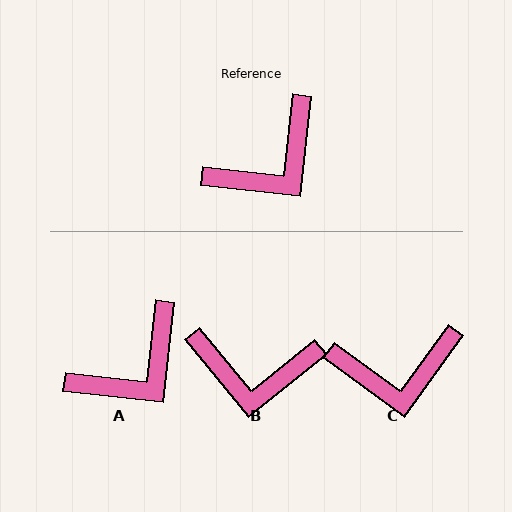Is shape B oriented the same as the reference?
No, it is off by about 45 degrees.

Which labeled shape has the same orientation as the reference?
A.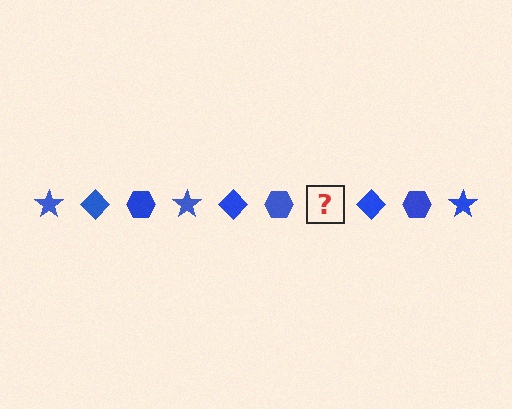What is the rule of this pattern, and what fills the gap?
The rule is that the pattern cycles through star, diamond, hexagon shapes in blue. The gap should be filled with a blue star.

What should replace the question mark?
The question mark should be replaced with a blue star.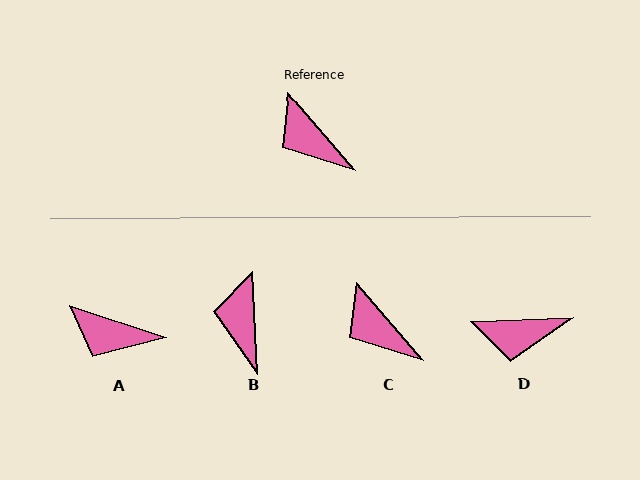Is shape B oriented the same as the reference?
No, it is off by about 38 degrees.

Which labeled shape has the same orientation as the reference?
C.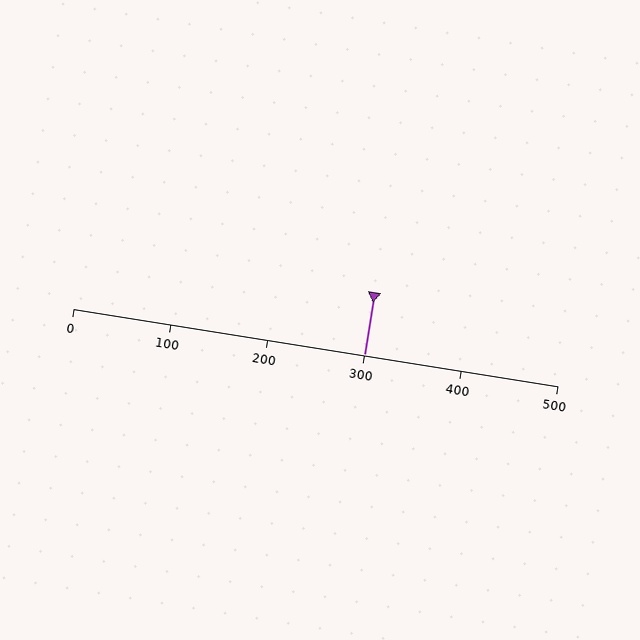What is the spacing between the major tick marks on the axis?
The major ticks are spaced 100 apart.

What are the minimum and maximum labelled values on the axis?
The axis runs from 0 to 500.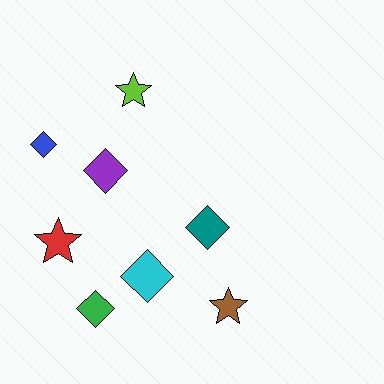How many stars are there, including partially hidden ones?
There are 3 stars.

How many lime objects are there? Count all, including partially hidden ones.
There is 1 lime object.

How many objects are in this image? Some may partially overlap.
There are 8 objects.